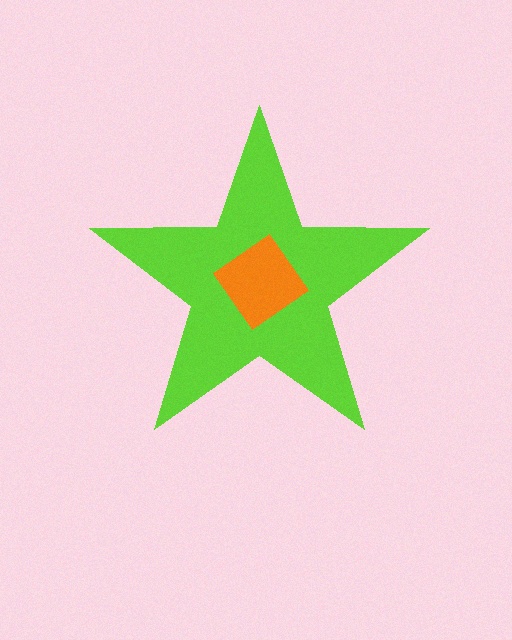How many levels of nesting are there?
2.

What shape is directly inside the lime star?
The orange diamond.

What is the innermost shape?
The orange diamond.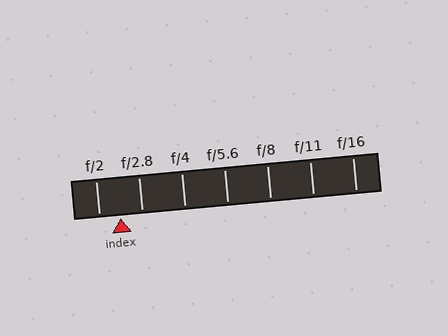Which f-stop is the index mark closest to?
The index mark is closest to f/2.8.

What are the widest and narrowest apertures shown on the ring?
The widest aperture shown is f/2 and the narrowest is f/16.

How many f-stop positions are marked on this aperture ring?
There are 7 f-stop positions marked.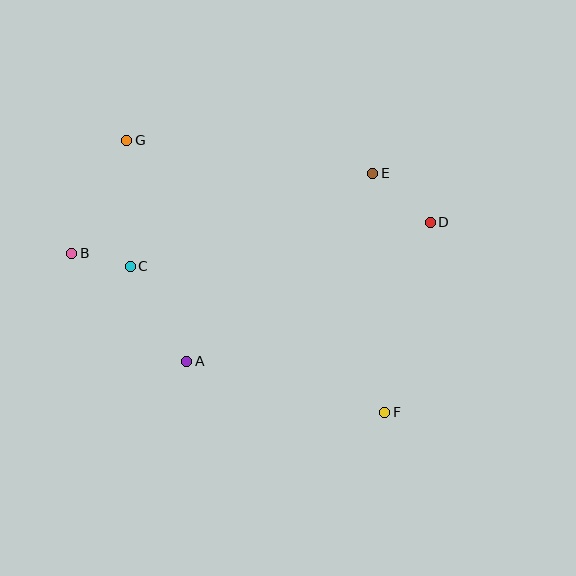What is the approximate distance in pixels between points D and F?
The distance between D and F is approximately 195 pixels.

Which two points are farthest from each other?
Points F and G are farthest from each other.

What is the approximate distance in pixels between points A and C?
The distance between A and C is approximately 111 pixels.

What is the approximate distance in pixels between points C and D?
The distance between C and D is approximately 303 pixels.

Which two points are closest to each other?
Points B and C are closest to each other.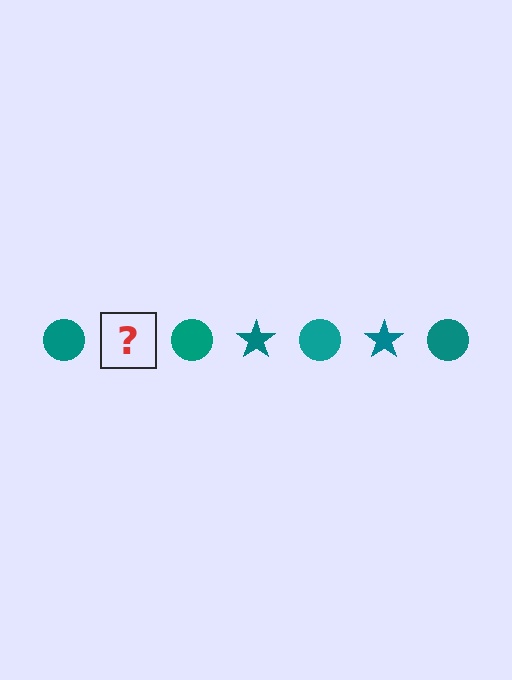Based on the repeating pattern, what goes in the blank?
The blank should be a teal star.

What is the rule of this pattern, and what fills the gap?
The rule is that the pattern cycles through circle, star shapes in teal. The gap should be filled with a teal star.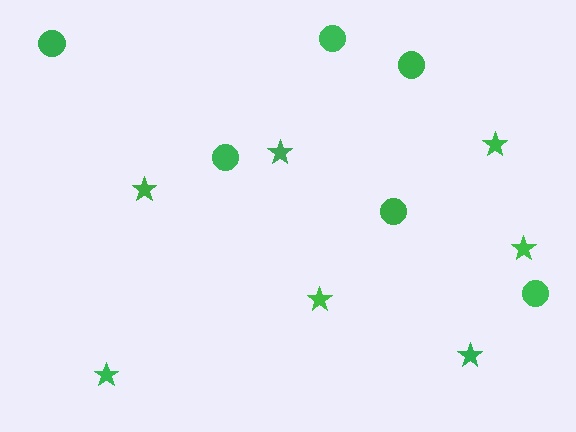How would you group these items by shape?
There are 2 groups: one group of circles (6) and one group of stars (7).